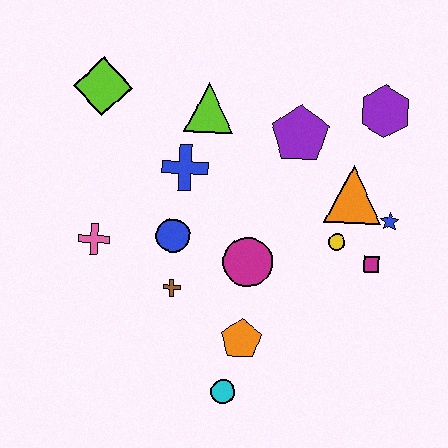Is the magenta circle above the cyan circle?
Yes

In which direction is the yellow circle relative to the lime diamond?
The yellow circle is to the right of the lime diamond.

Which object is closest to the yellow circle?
The magenta square is closest to the yellow circle.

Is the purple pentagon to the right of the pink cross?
Yes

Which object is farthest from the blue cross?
The cyan circle is farthest from the blue cross.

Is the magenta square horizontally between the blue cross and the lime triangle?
No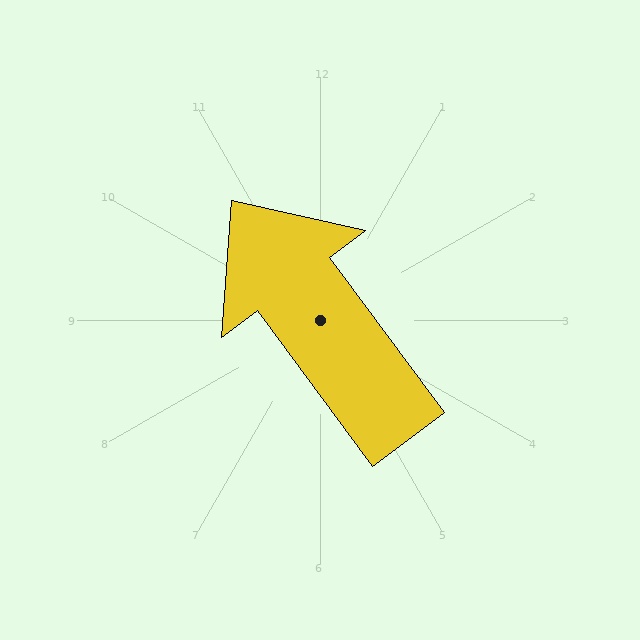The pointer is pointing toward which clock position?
Roughly 11 o'clock.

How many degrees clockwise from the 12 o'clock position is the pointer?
Approximately 323 degrees.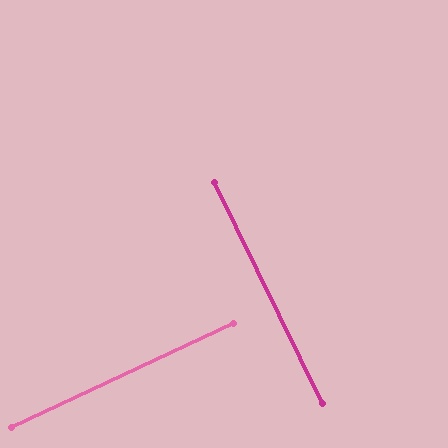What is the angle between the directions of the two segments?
Approximately 89 degrees.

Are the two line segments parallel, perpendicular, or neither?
Perpendicular — they meet at approximately 89°.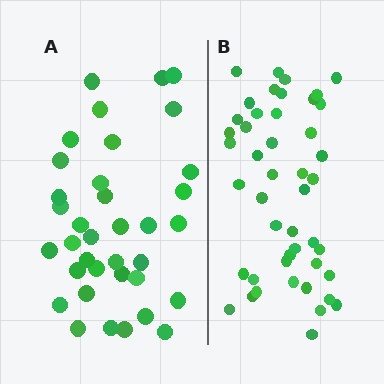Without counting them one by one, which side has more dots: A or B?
Region B (the right region) has more dots.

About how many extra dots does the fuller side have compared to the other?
Region B has roughly 10 or so more dots than region A.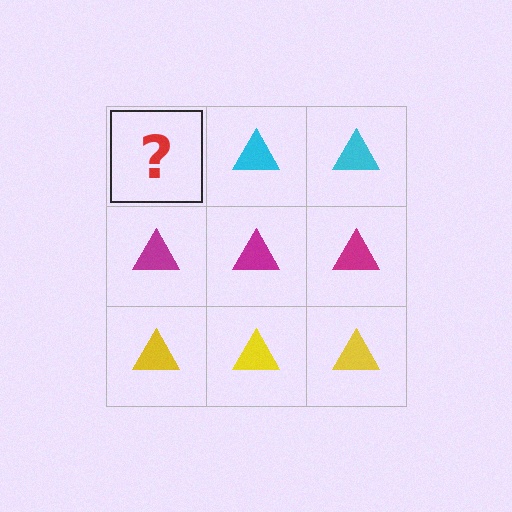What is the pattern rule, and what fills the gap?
The rule is that each row has a consistent color. The gap should be filled with a cyan triangle.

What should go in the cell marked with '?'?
The missing cell should contain a cyan triangle.